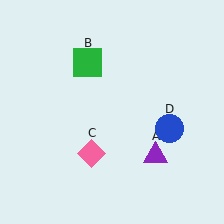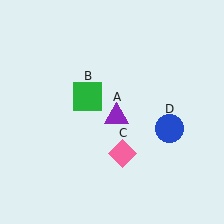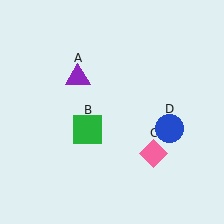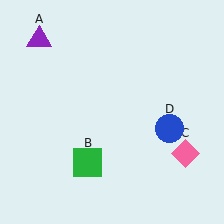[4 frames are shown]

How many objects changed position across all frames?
3 objects changed position: purple triangle (object A), green square (object B), pink diamond (object C).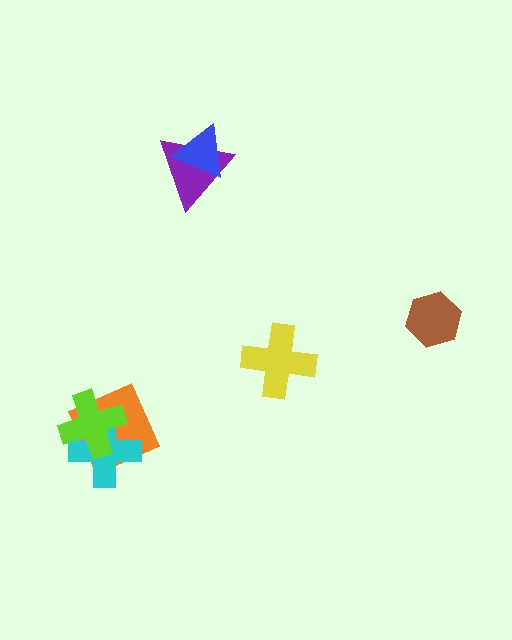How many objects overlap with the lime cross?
2 objects overlap with the lime cross.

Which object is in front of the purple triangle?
The blue triangle is in front of the purple triangle.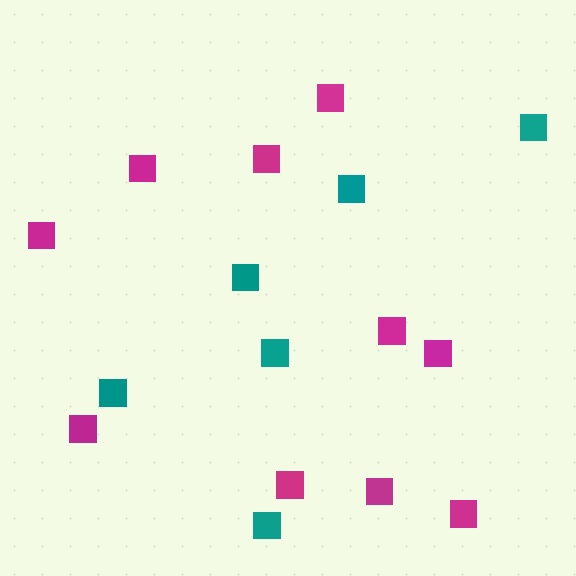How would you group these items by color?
There are 2 groups: one group of magenta squares (10) and one group of teal squares (6).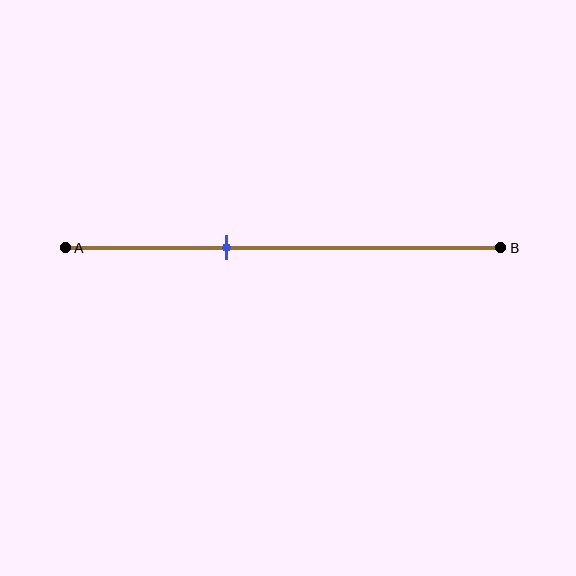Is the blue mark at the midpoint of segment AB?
No, the mark is at about 35% from A, not at the 50% midpoint.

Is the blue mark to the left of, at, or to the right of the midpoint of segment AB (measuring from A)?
The blue mark is to the left of the midpoint of segment AB.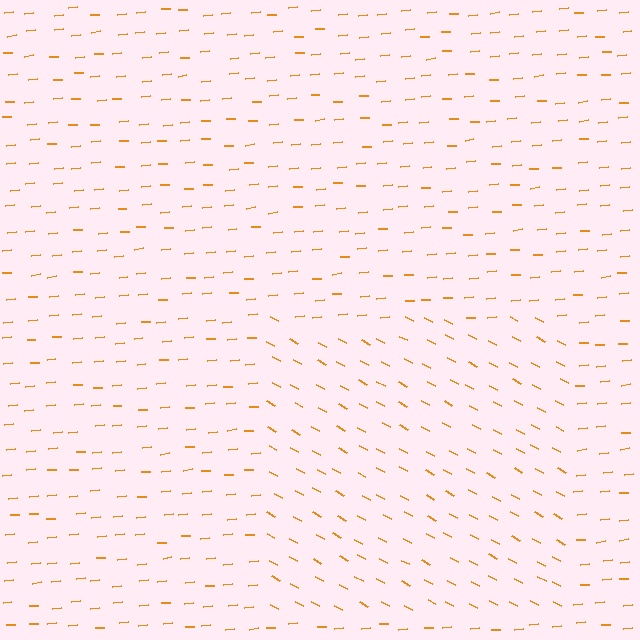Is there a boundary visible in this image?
Yes, there is a texture boundary formed by a change in line orientation.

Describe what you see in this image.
The image is filled with small orange line segments. A rectangle region in the image has lines oriented differently from the surrounding lines, creating a visible texture boundary.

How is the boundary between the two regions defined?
The boundary is defined purely by a change in line orientation (approximately 33 degrees difference). All lines are the same color and thickness.